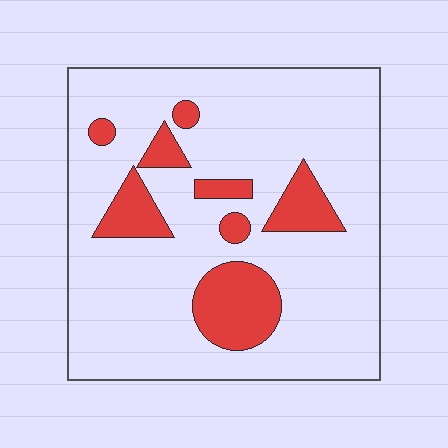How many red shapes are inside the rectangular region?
8.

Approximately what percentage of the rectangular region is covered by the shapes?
Approximately 20%.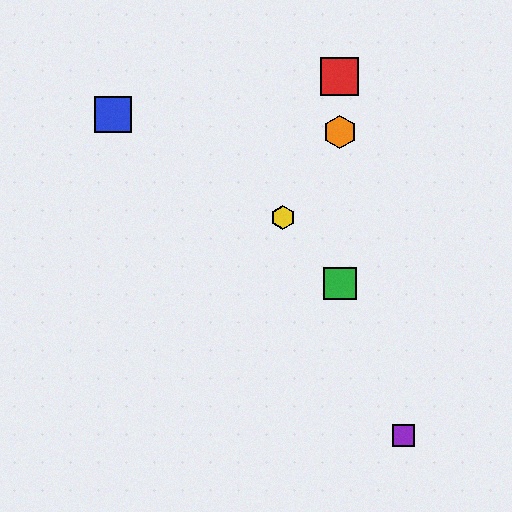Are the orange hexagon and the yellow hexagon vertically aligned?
No, the orange hexagon is at x≈340 and the yellow hexagon is at x≈283.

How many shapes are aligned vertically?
3 shapes (the red square, the green square, the orange hexagon) are aligned vertically.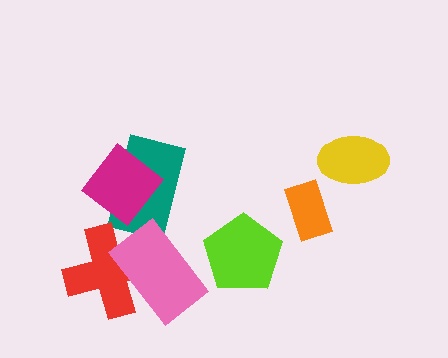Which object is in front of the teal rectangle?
The magenta diamond is in front of the teal rectangle.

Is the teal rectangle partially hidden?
Yes, it is partially covered by another shape.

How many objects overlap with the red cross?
1 object overlaps with the red cross.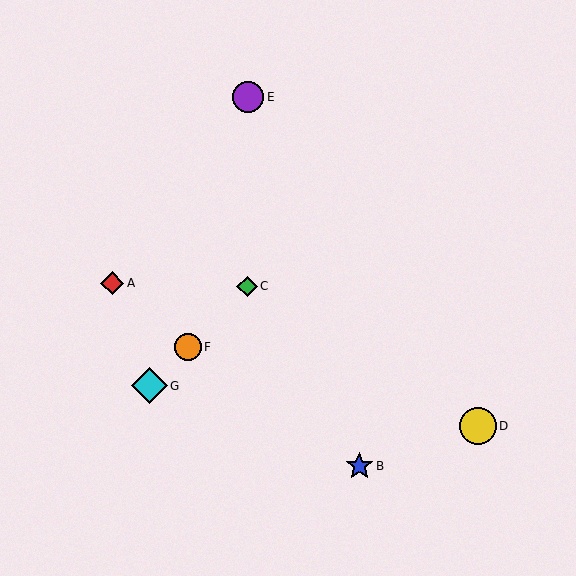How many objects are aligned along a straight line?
3 objects (C, F, G) are aligned along a straight line.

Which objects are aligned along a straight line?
Objects C, F, G are aligned along a straight line.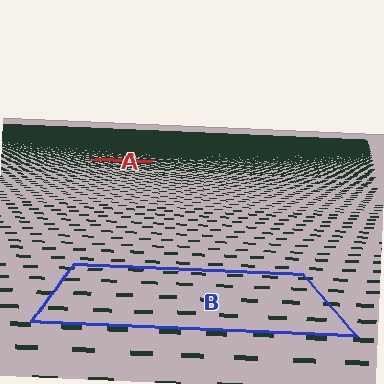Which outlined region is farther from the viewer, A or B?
Region A is farther from the viewer — the texture elements inside it appear smaller and more densely packed.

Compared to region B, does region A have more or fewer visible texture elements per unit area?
Region A has more texture elements per unit area — they are packed more densely because it is farther away.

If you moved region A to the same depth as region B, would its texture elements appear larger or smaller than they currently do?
They would appear larger. At a closer depth, the same texture elements are projected at a bigger on-screen size.